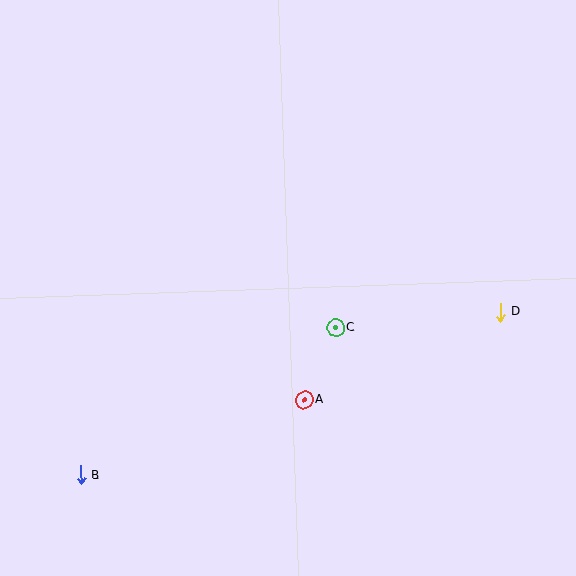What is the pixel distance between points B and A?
The distance between B and A is 236 pixels.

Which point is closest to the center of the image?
Point C at (336, 328) is closest to the center.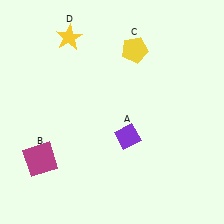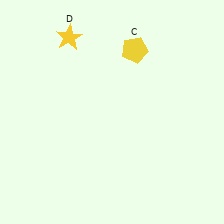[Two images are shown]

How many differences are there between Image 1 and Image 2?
There are 2 differences between the two images.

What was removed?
The magenta square (B), the purple diamond (A) were removed in Image 2.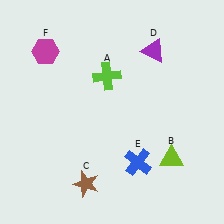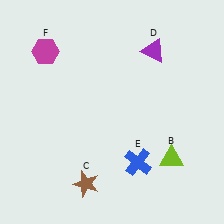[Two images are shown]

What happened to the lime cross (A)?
The lime cross (A) was removed in Image 2. It was in the top-left area of Image 1.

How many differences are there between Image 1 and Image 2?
There is 1 difference between the two images.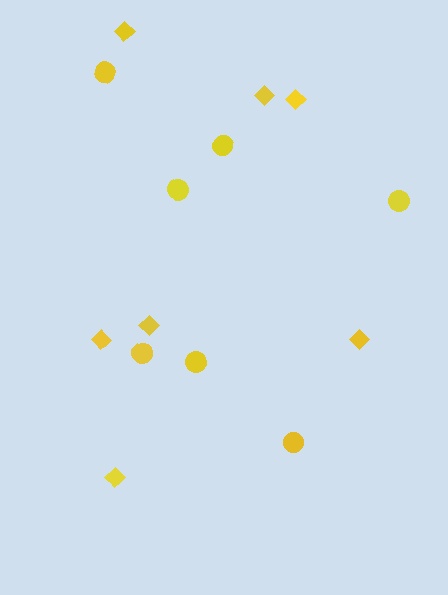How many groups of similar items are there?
There are 2 groups: one group of diamonds (7) and one group of circles (7).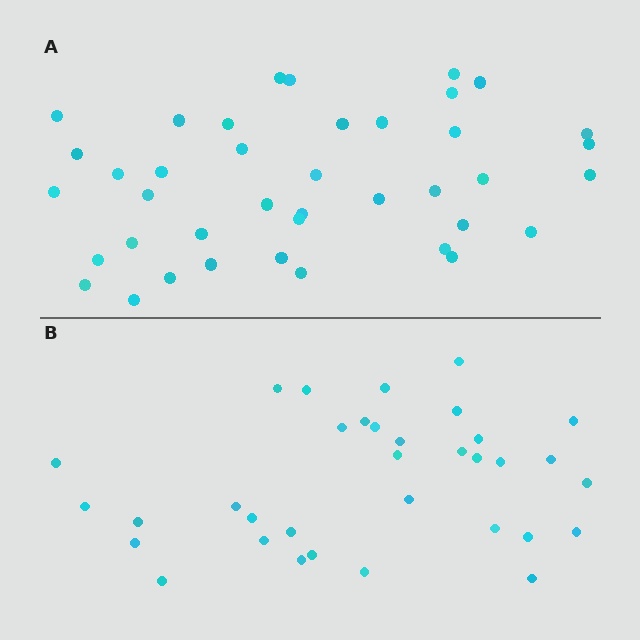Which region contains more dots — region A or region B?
Region A (the top region) has more dots.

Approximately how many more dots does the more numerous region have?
Region A has about 6 more dots than region B.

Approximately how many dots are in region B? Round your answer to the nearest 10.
About 30 dots. (The exact count is 34, which rounds to 30.)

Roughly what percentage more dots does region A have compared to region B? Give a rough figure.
About 20% more.